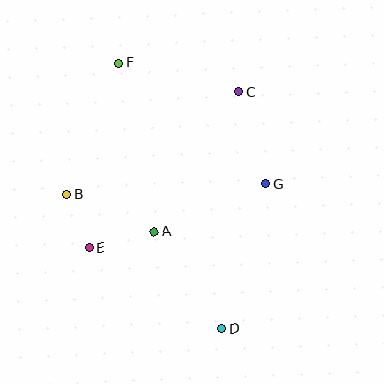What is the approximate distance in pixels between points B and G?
The distance between B and G is approximately 199 pixels.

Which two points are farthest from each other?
Points D and F are farthest from each other.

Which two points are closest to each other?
Points B and E are closest to each other.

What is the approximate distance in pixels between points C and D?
The distance between C and D is approximately 238 pixels.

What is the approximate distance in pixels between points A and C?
The distance between A and C is approximately 164 pixels.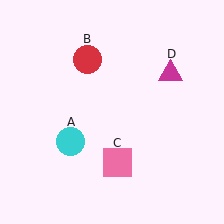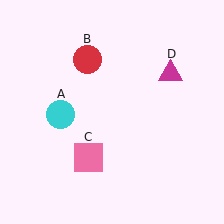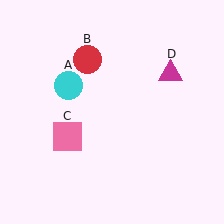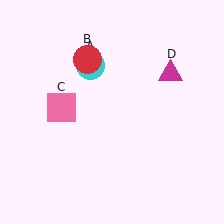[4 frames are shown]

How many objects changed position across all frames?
2 objects changed position: cyan circle (object A), pink square (object C).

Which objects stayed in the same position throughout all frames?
Red circle (object B) and magenta triangle (object D) remained stationary.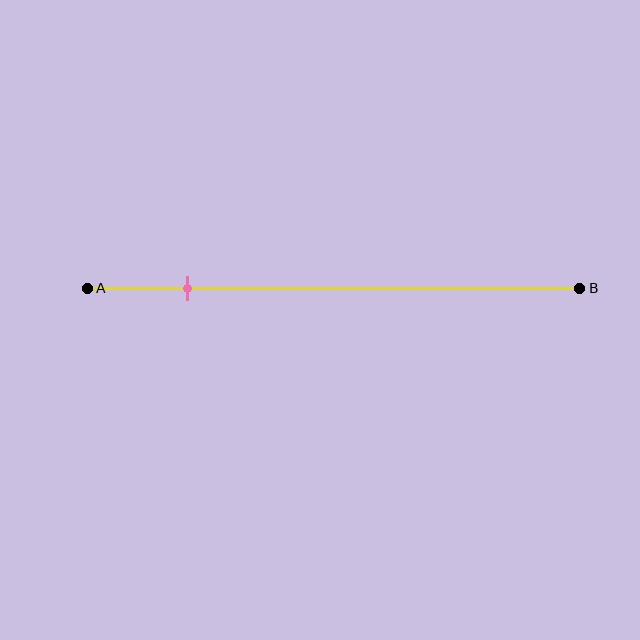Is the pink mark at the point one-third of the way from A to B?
No, the mark is at about 20% from A, not at the 33% one-third point.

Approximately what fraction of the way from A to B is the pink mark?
The pink mark is approximately 20% of the way from A to B.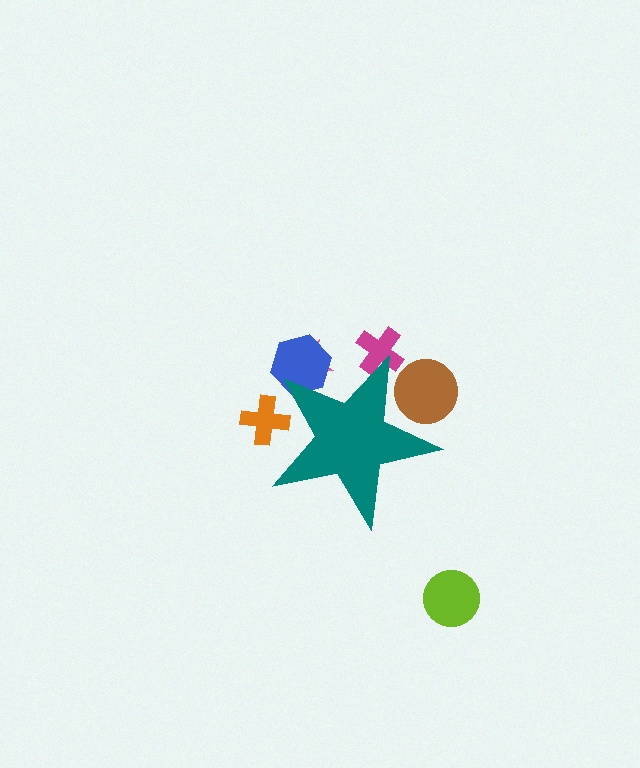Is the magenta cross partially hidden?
Yes, the magenta cross is partially hidden behind the teal star.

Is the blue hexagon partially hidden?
Yes, the blue hexagon is partially hidden behind the teal star.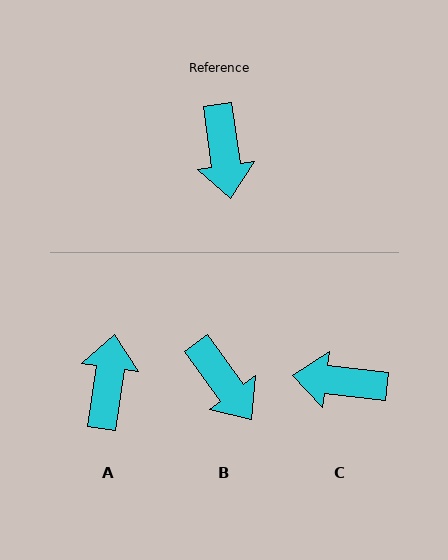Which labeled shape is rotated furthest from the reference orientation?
A, about 164 degrees away.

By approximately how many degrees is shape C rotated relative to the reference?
Approximately 104 degrees clockwise.